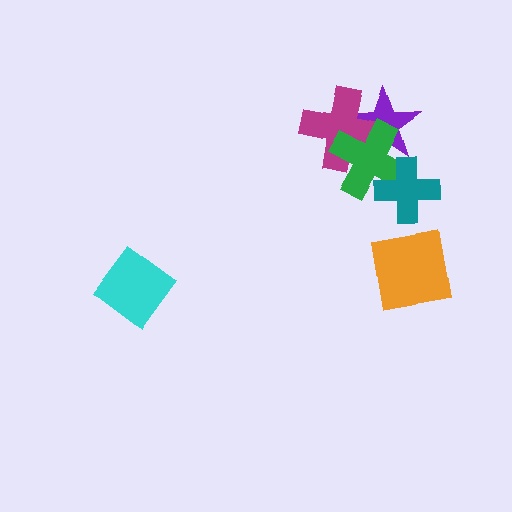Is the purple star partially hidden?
Yes, it is partially covered by another shape.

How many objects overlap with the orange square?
0 objects overlap with the orange square.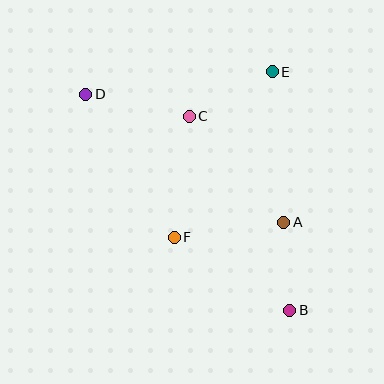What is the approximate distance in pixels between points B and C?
The distance between B and C is approximately 219 pixels.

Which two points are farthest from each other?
Points B and D are farthest from each other.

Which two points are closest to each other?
Points A and B are closest to each other.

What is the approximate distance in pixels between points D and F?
The distance between D and F is approximately 168 pixels.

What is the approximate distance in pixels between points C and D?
The distance between C and D is approximately 106 pixels.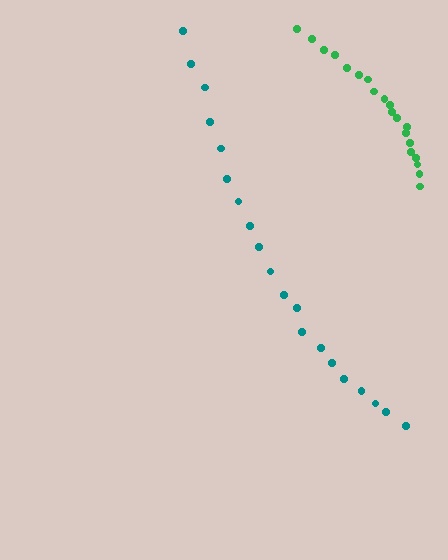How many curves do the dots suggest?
There are 2 distinct paths.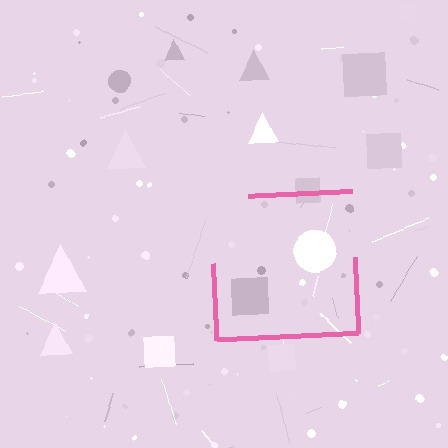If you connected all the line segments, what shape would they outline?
They would outline a square.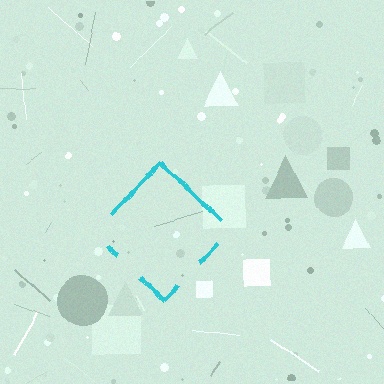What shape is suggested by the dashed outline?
The dashed outline suggests a diamond.